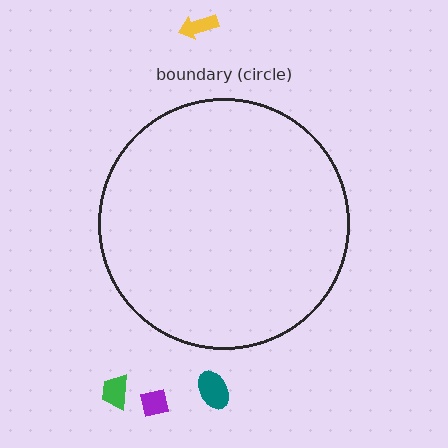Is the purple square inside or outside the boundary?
Outside.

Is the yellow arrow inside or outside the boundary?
Outside.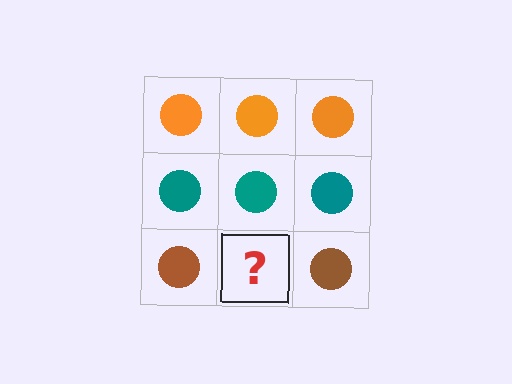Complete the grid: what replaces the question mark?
The question mark should be replaced with a brown circle.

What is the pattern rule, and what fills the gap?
The rule is that each row has a consistent color. The gap should be filled with a brown circle.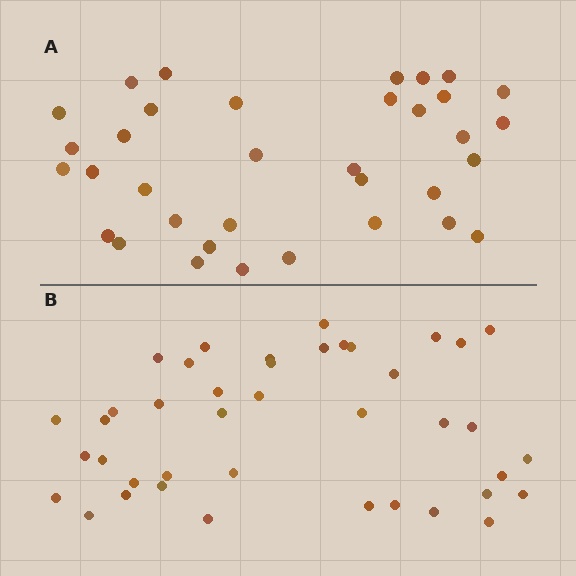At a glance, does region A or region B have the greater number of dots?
Region B (the bottom region) has more dots.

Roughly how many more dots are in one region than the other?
Region B has about 6 more dots than region A.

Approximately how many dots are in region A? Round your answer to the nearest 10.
About 40 dots. (The exact count is 35, which rounds to 40.)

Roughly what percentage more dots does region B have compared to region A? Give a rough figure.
About 15% more.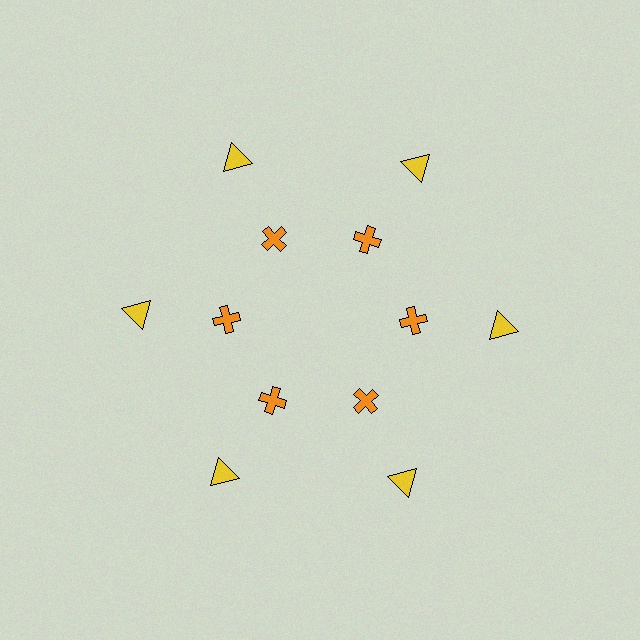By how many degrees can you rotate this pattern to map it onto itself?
The pattern maps onto itself every 60 degrees of rotation.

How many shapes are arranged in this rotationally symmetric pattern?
There are 12 shapes, arranged in 6 groups of 2.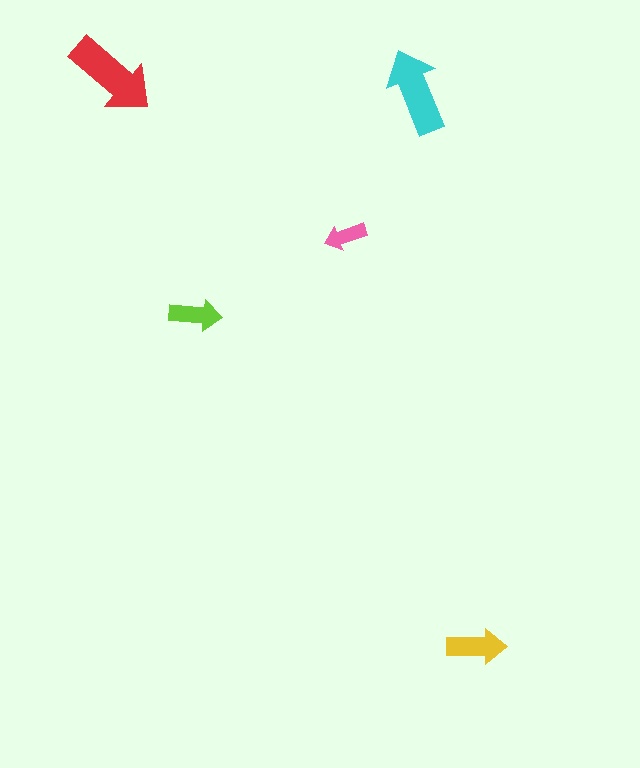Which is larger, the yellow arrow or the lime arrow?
The yellow one.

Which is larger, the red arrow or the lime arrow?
The red one.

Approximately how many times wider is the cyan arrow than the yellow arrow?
About 1.5 times wider.